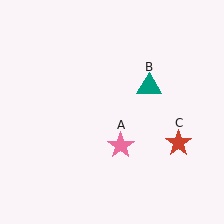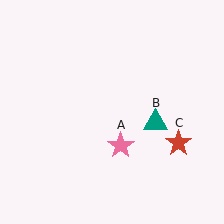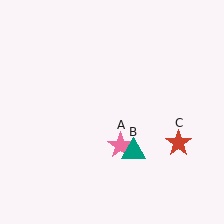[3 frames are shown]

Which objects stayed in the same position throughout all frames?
Pink star (object A) and red star (object C) remained stationary.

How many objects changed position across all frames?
1 object changed position: teal triangle (object B).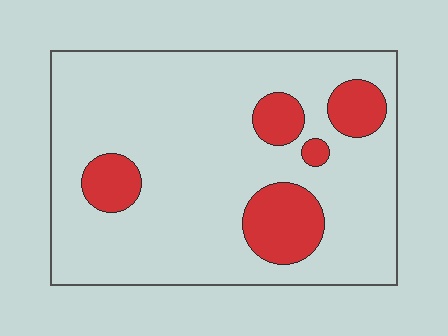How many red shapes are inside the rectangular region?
5.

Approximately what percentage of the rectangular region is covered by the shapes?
Approximately 15%.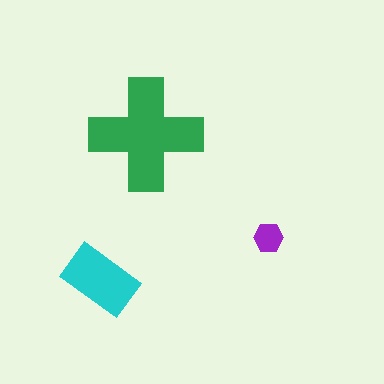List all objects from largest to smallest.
The green cross, the cyan rectangle, the purple hexagon.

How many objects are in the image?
There are 3 objects in the image.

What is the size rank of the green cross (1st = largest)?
1st.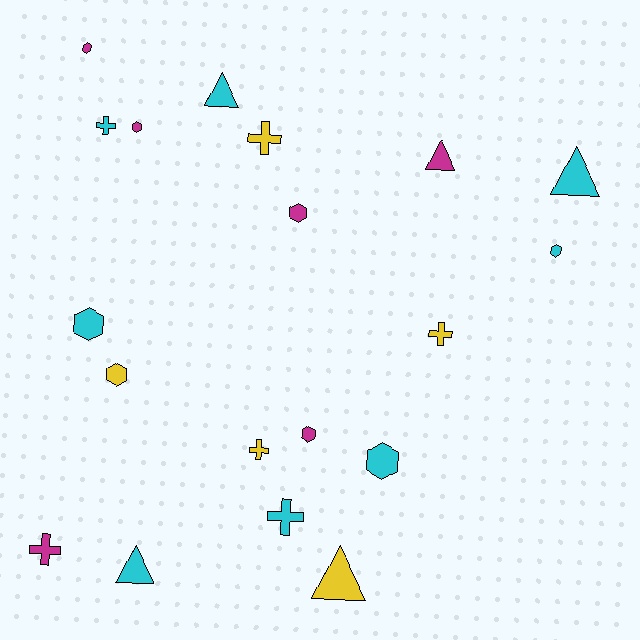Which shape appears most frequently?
Hexagon, with 8 objects.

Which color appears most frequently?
Cyan, with 8 objects.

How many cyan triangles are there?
There are 3 cyan triangles.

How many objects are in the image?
There are 19 objects.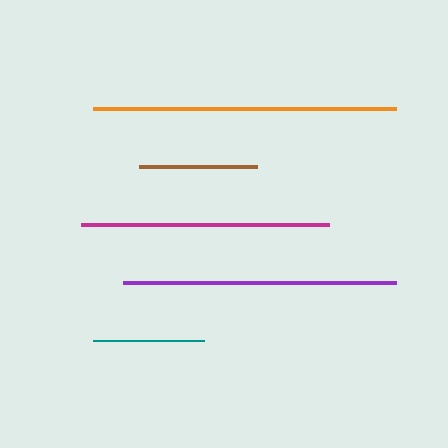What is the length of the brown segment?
The brown segment is approximately 118 pixels long.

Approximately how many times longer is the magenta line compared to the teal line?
The magenta line is approximately 2.2 times the length of the teal line.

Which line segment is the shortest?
The teal line is the shortest at approximately 111 pixels.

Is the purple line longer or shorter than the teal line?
The purple line is longer than the teal line.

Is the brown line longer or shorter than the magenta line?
The magenta line is longer than the brown line.